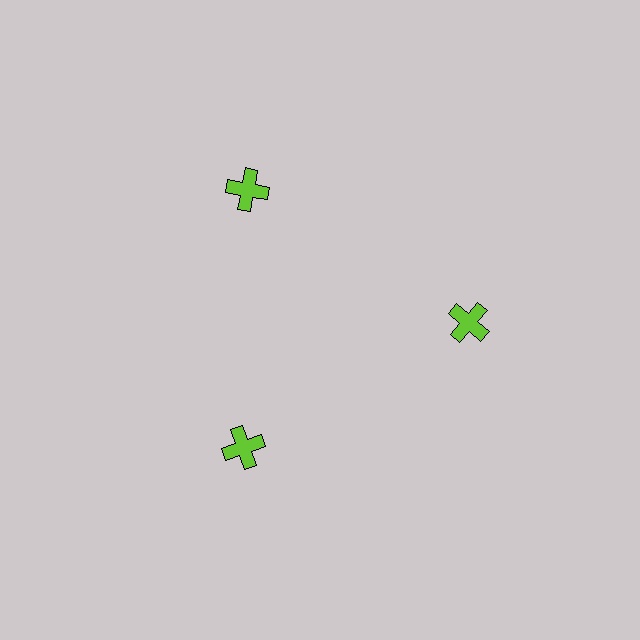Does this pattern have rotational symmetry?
Yes, this pattern has 3-fold rotational symmetry. It looks the same after rotating 120 degrees around the center.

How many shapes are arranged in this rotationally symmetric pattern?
There are 3 shapes, arranged in 3 groups of 1.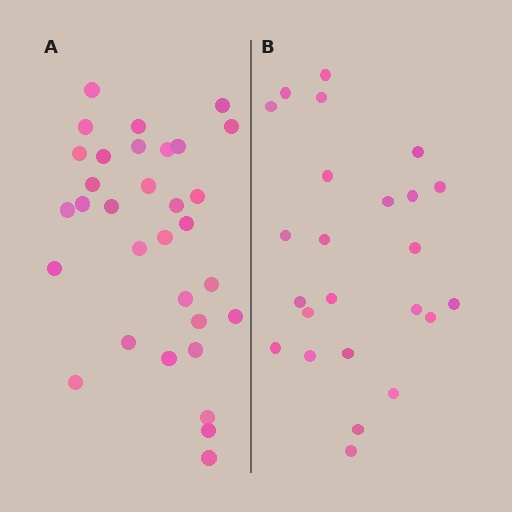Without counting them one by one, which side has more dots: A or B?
Region A (the left region) has more dots.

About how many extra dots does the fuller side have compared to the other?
Region A has roughly 8 or so more dots than region B.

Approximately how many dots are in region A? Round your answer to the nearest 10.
About 30 dots. (The exact count is 32, which rounds to 30.)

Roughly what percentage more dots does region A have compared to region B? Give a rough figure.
About 35% more.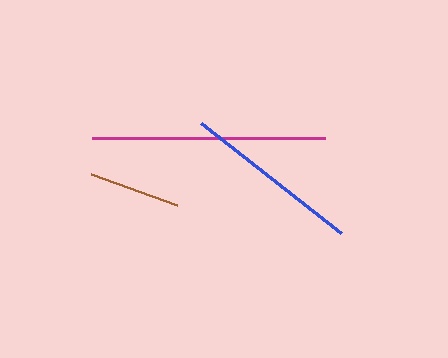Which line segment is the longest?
The magenta line is the longest at approximately 233 pixels.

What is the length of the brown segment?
The brown segment is approximately 91 pixels long.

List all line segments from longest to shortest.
From longest to shortest: magenta, blue, brown.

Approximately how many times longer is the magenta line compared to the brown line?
The magenta line is approximately 2.5 times the length of the brown line.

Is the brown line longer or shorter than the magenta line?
The magenta line is longer than the brown line.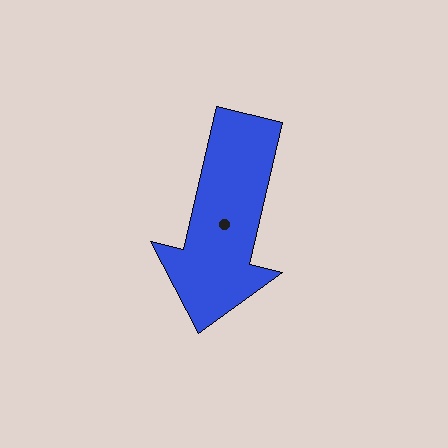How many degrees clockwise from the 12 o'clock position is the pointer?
Approximately 193 degrees.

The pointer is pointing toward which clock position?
Roughly 6 o'clock.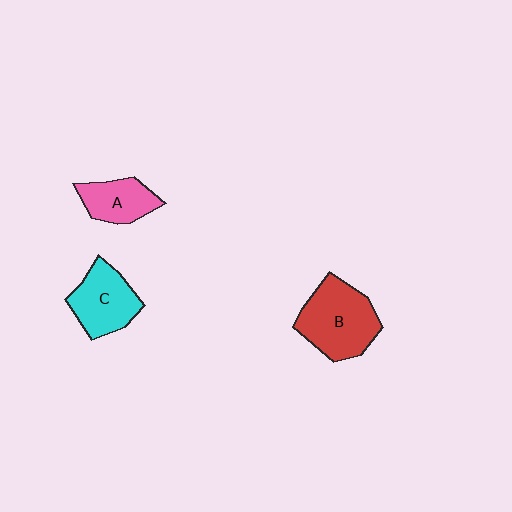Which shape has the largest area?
Shape B (red).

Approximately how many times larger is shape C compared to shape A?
Approximately 1.3 times.